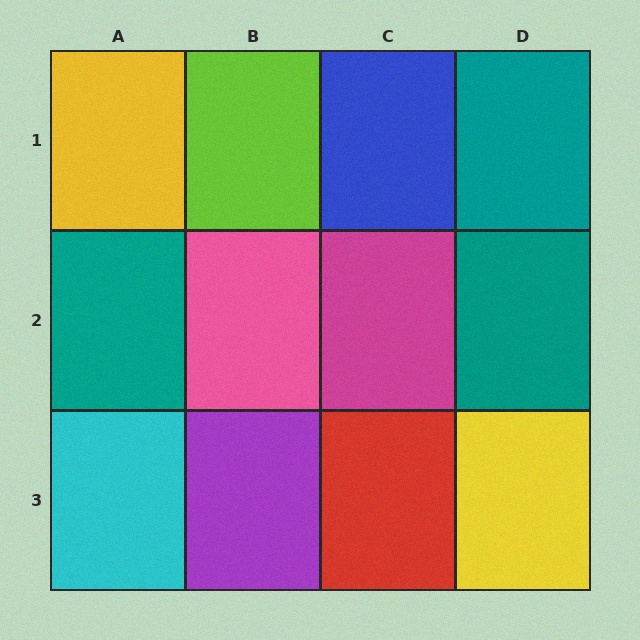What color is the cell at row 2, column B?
Pink.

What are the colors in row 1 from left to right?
Yellow, lime, blue, teal.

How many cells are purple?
1 cell is purple.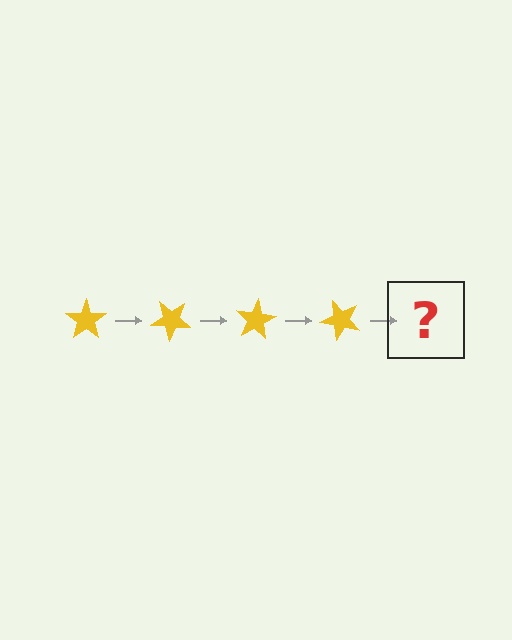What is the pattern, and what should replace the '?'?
The pattern is that the star rotates 40 degrees each step. The '?' should be a yellow star rotated 160 degrees.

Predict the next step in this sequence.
The next step is a yellow star rotated 160 degrees.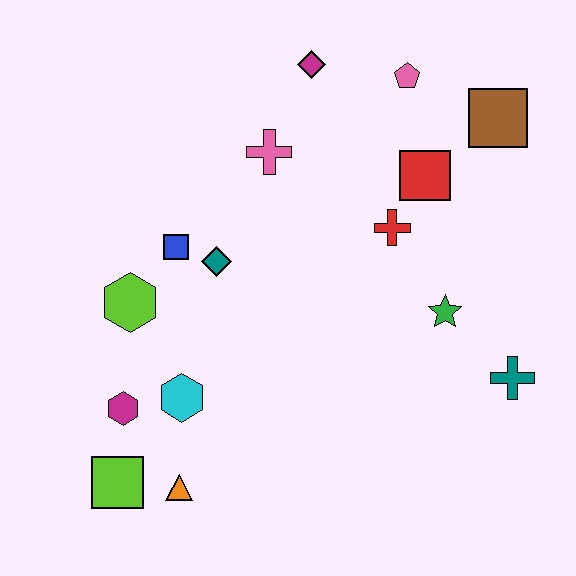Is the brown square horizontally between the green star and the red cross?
No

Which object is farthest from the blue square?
The teal cross is farthest from the blue square.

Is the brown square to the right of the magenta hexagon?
Yes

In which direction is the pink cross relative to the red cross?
The pink cross is to the left of the red cross.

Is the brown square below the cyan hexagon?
No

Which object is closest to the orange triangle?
The lime square is closest to the orange triangle.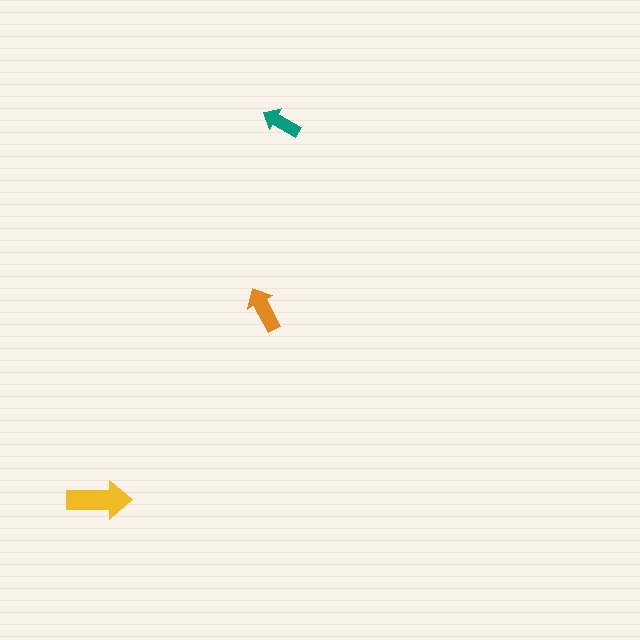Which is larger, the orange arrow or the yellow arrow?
The yellow one.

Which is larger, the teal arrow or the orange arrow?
The orange one.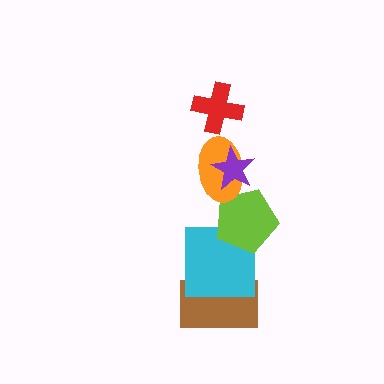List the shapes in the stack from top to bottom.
From top to bottom: the red cross, the purple star, the orange ellipse, the lime pentagon, the cyan square, the brown rectangle.